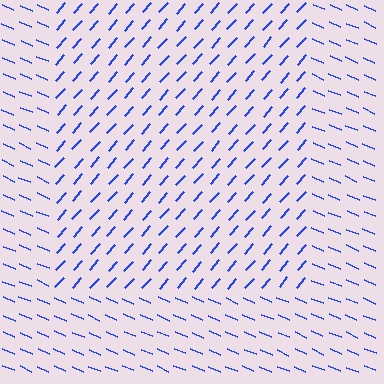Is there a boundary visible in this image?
Yes, there is a texture boundary formed by a change in line orientation.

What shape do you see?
I see a rectangle.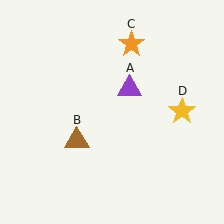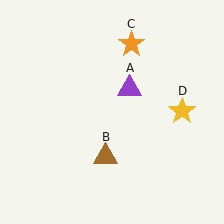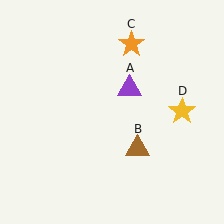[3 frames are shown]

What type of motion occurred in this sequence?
The brown triangle (object B) rotated counterclockwise around the center of the scene.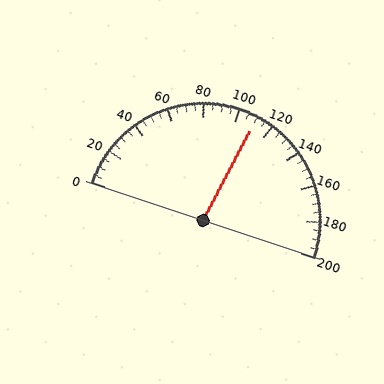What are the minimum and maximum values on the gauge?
The gauge ranges from 0 to 200.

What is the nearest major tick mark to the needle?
The nearest major tick mark is 120.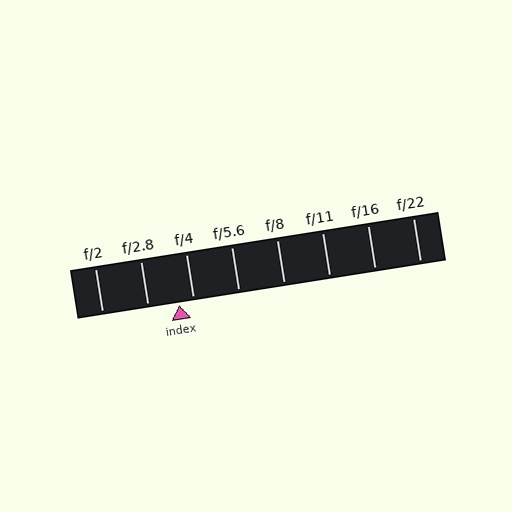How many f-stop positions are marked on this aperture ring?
There are 8 f-stop positions marked.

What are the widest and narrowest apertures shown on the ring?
The widest aperture shown is f/2 and the narrowest is f/22.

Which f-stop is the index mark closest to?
The index mark is closest to f/4.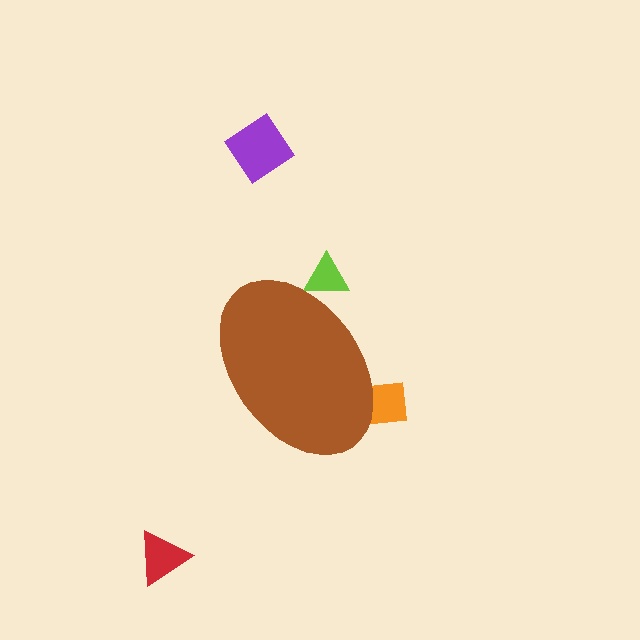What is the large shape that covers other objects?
A brown ellipse.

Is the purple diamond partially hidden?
No, the purple diamond is fully visible.